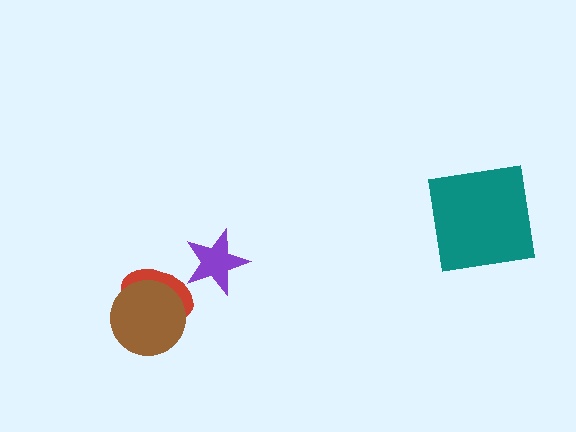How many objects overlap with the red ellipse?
1 object overlaps with the red ellipse.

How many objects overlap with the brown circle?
1 object overlaps with the brown circle.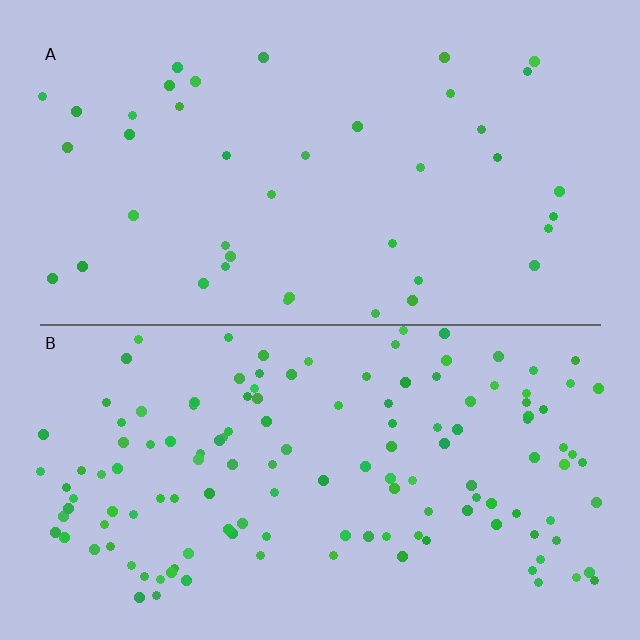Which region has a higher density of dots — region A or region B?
B (the bottom).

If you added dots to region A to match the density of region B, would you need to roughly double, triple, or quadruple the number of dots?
Approximately triple.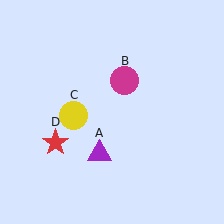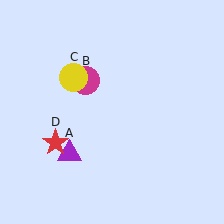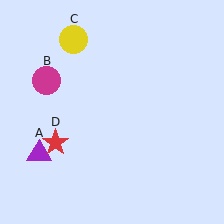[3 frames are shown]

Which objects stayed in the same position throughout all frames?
Red star (object D) remained stationary.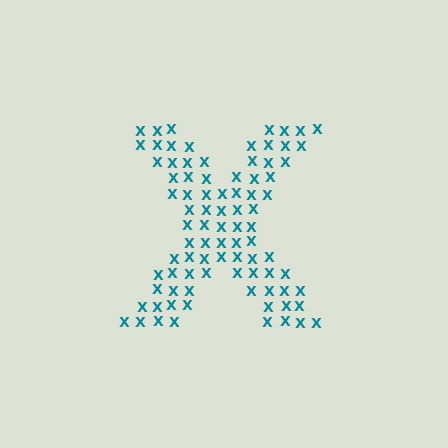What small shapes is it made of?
It is made of small letter X's.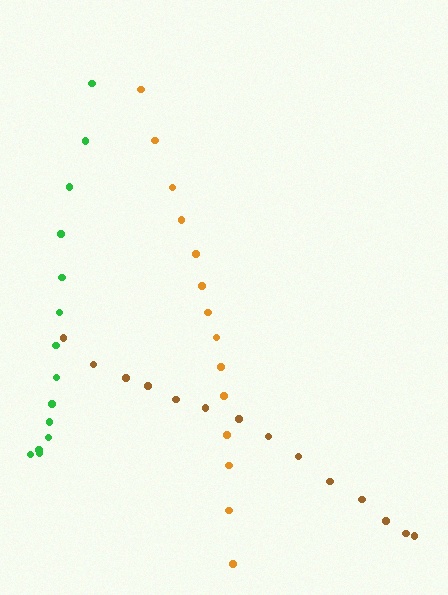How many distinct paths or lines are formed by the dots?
There are 3 distinct paths.